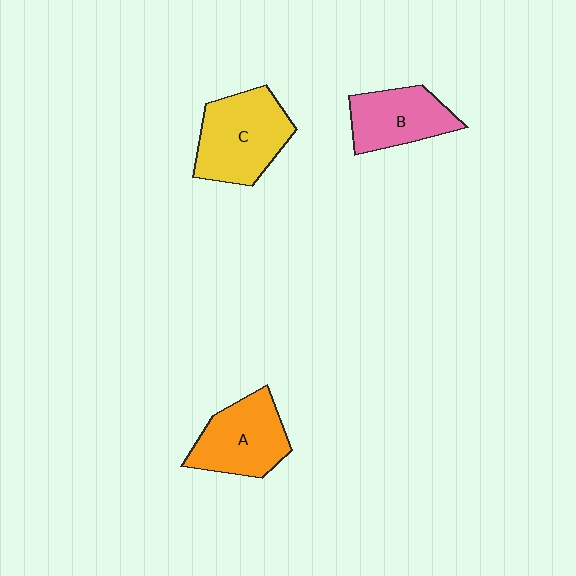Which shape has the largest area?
Shape C (yellow).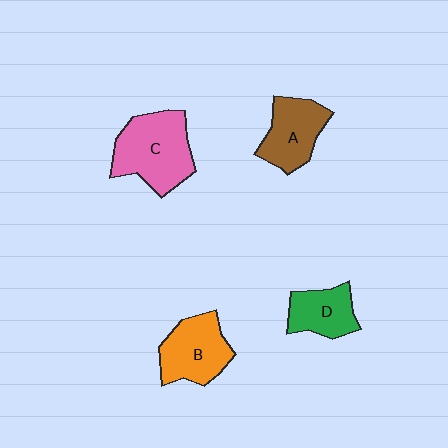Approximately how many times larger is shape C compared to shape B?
Approximately 1.3 times.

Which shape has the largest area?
Shape C (pink).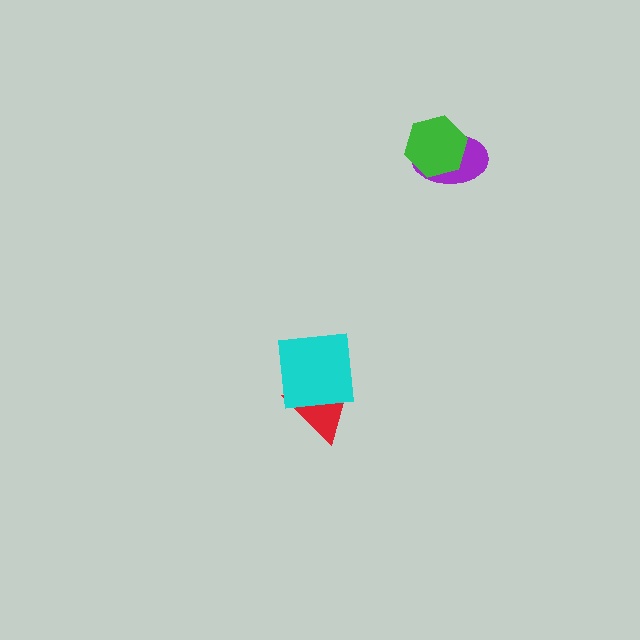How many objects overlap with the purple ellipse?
1 object overlaps with the purple ellipse.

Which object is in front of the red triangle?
The cyan square is in front of the red triangle.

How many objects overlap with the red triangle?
1 object overlaps with the red triangle.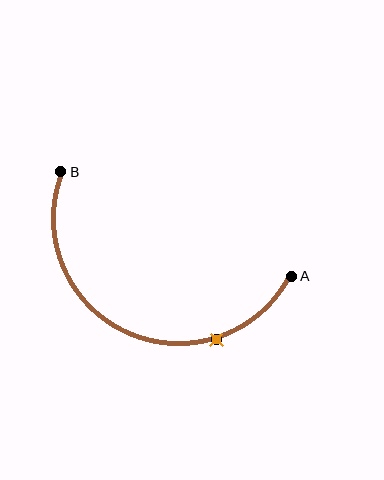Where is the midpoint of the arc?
The arc midpoint is the point on the curve farthest from the straight line joining A and B. It sits below that line.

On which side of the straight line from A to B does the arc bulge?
The arc bulges below the straight line connecting A and B.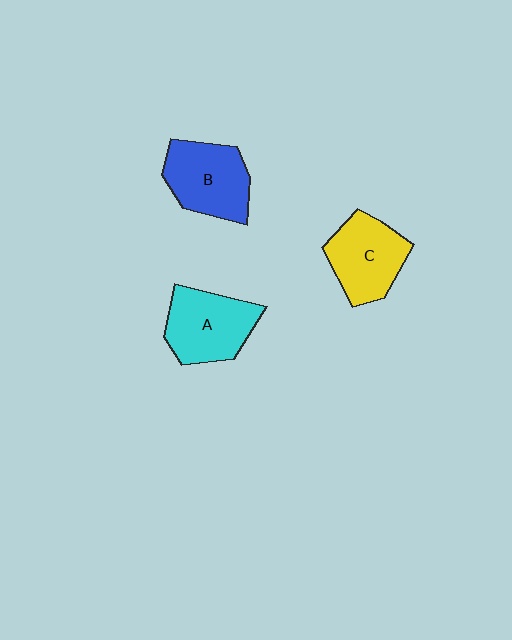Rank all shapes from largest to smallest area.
From largest to smallest: A (cyan), B (blue), C (yellow).